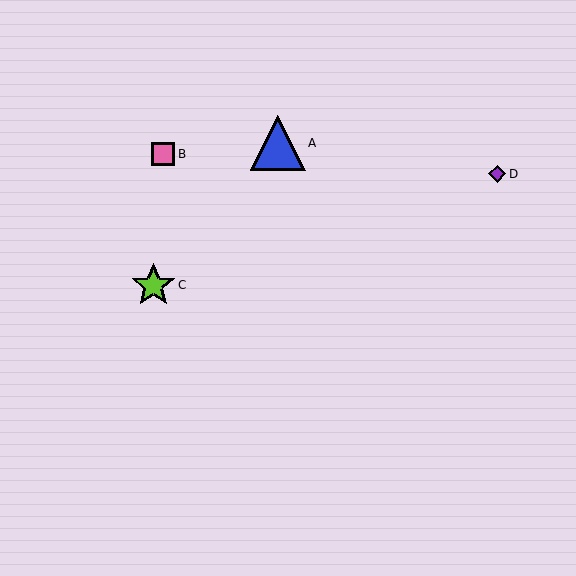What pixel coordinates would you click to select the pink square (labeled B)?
Click at (163, 154) to select the pink square B.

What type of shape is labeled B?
Shape B is a pink square.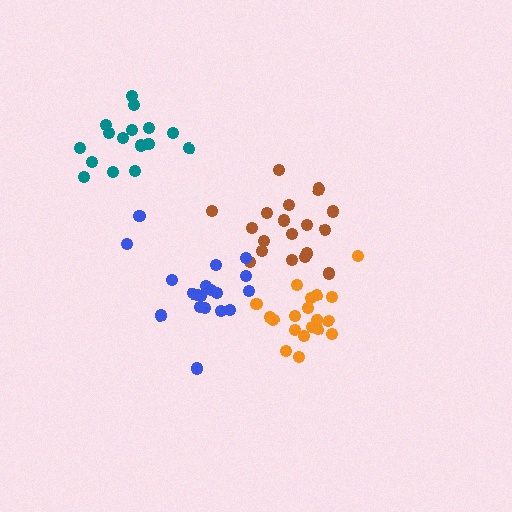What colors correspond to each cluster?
The clusters are colored: brown, teal, orange, blue.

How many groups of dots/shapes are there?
There are 4 groups.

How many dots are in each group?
Group 1: 19 dots, Group 2: 16 dots, Group 3: 19 dots, Group 4: 19 dots (73 total).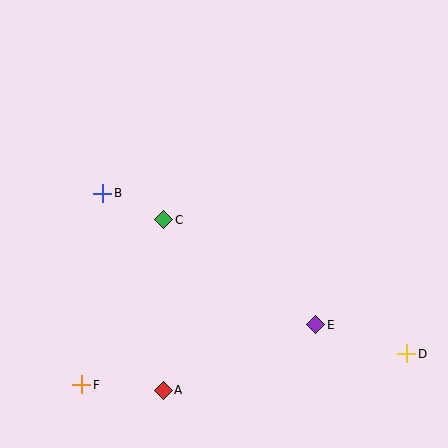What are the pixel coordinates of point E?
Point E is at (316, 325).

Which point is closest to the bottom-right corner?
Point D is closest to the bottom-right corner.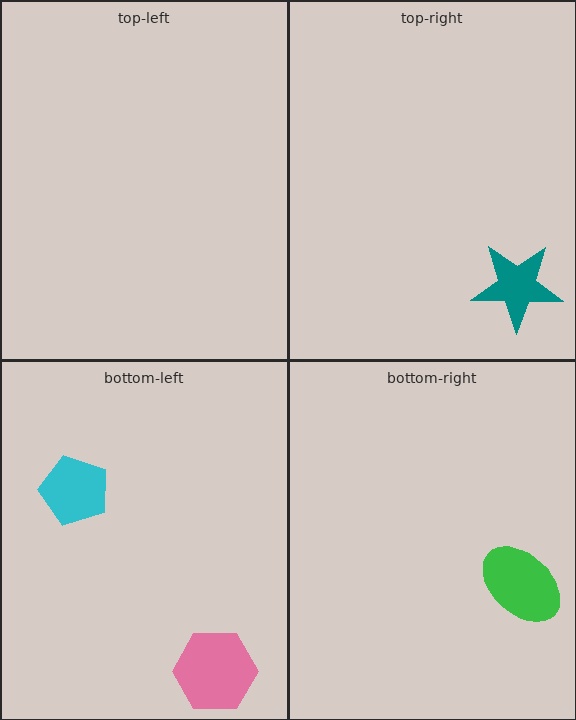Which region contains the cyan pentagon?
The bottom-left region.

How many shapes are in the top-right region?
1.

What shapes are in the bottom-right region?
The green ellipse.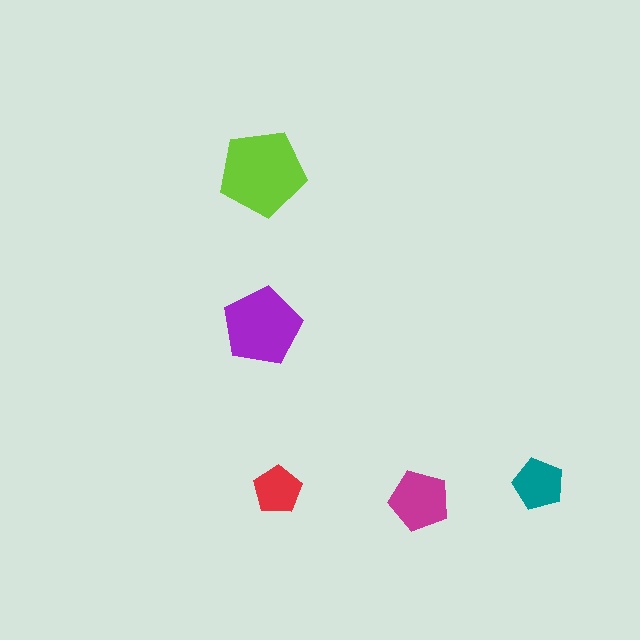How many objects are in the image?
There are 5 objects in the image.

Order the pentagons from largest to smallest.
the lime one, the purple one, the magenta one, the teal one, the red one.